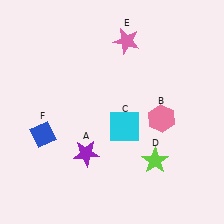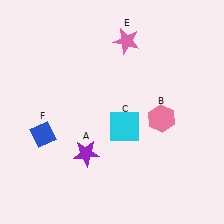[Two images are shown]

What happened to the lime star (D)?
The lime star (D) was removed in Image 2. It was in the bottom-right area of Image 1.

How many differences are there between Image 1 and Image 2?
There is 1 difference between the two images.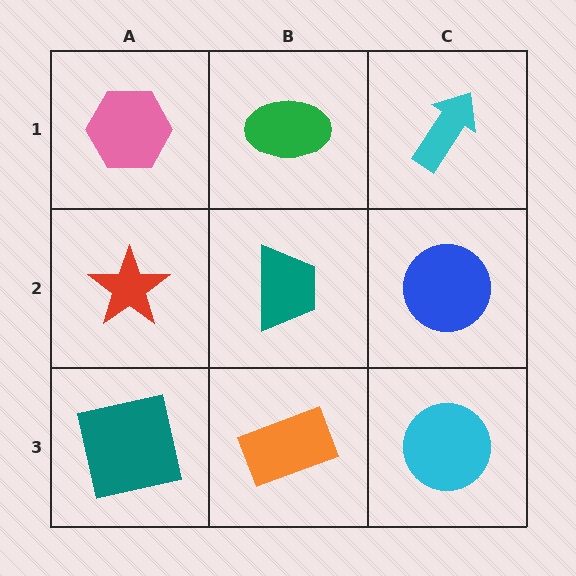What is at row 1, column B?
A green ellipse.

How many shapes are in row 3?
3 shapes.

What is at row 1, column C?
A cyan arrow.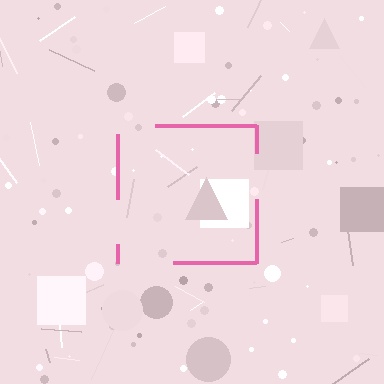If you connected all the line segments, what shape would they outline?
They would outline a square.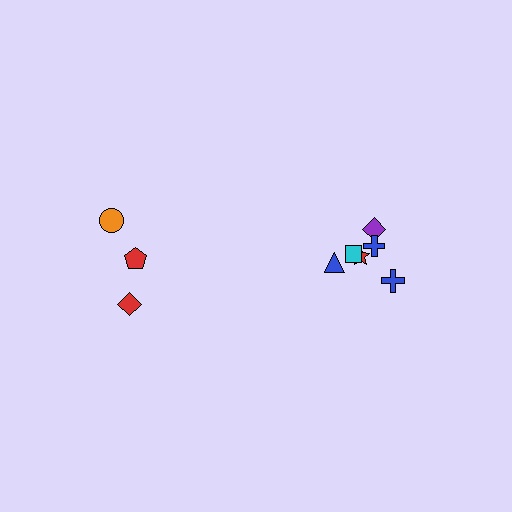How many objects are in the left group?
There are 3 objects.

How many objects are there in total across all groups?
There are 9 objects.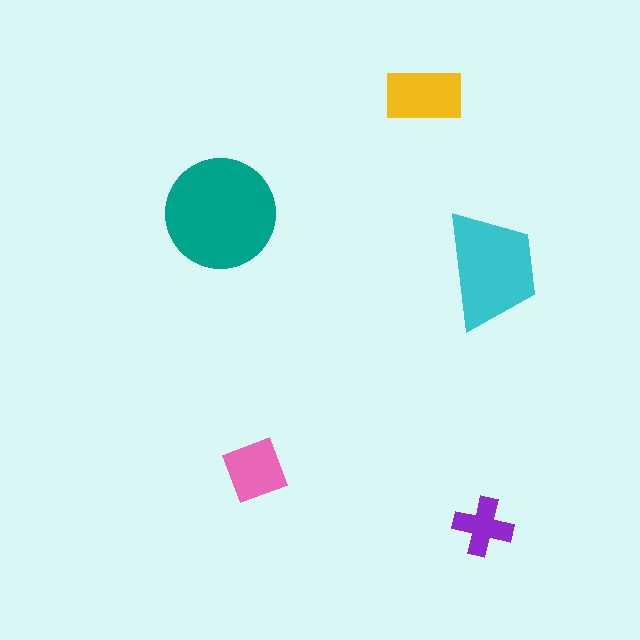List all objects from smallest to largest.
The purple cross, the pink square, the yellow rectangle, the cyan trapezoid, the teal circle.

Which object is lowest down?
The purple cross is bottommost.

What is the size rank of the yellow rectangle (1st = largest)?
3rd.